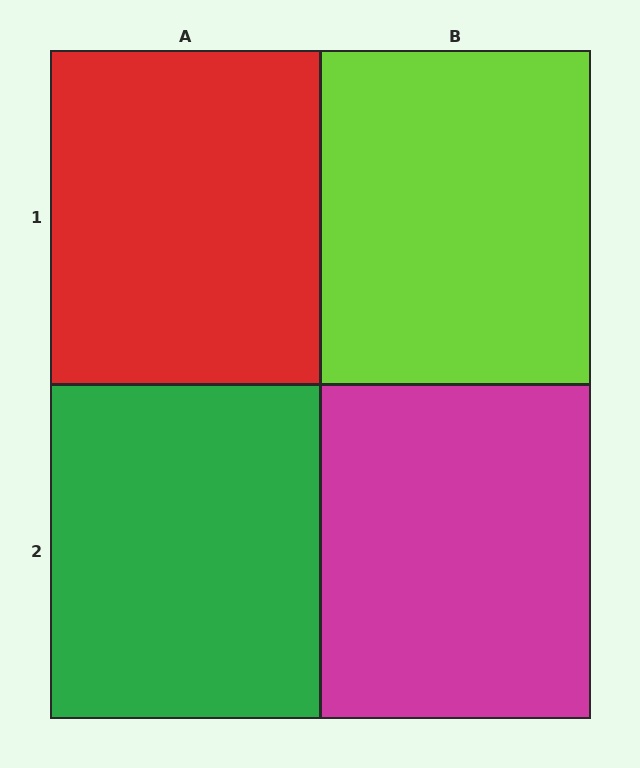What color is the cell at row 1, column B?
Lime.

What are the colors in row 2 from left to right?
Green, magenta.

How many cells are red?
1 cell is red.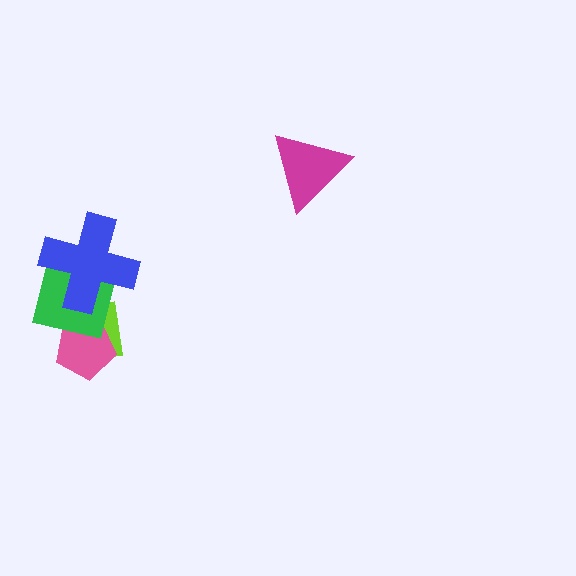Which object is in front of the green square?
The blue cross is in front of the green square.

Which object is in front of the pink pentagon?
The green square is in front of the pink pentagon.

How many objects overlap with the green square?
3 objects overlap with the green square.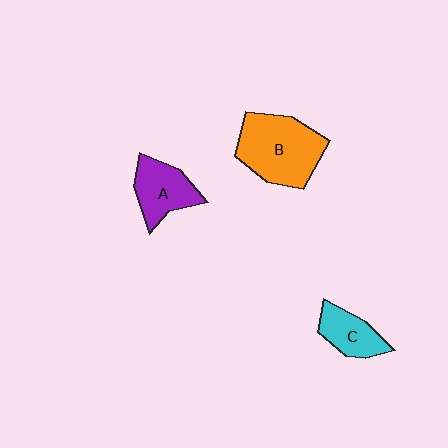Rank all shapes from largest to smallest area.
From largest to smallest: B (orange), A (purple), C (cyan).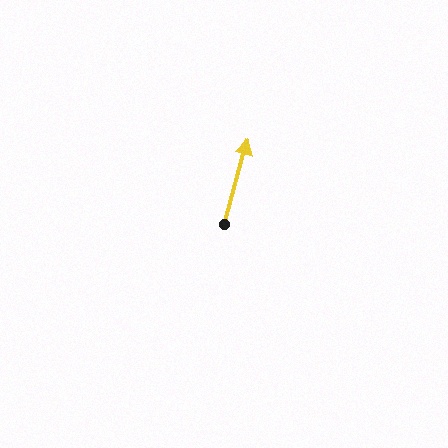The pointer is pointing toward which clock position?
Roughly 1 o'clock.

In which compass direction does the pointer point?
North.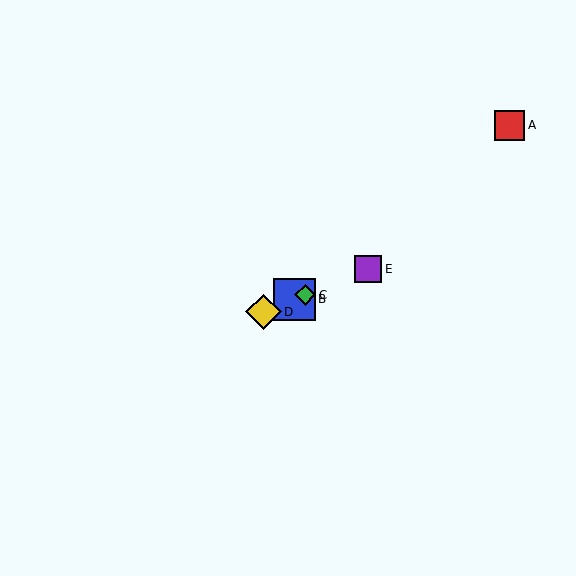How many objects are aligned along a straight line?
4 objects (B, C, D, E) are aligned along a straight line.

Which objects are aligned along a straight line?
Objects B, C, D, E are aligned along a straight line.